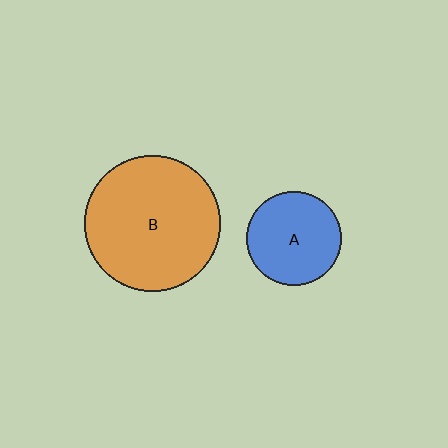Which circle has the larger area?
Circle B (orange).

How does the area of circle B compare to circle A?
Approximately 2.0 times.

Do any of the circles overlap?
No, none of the circles overlap.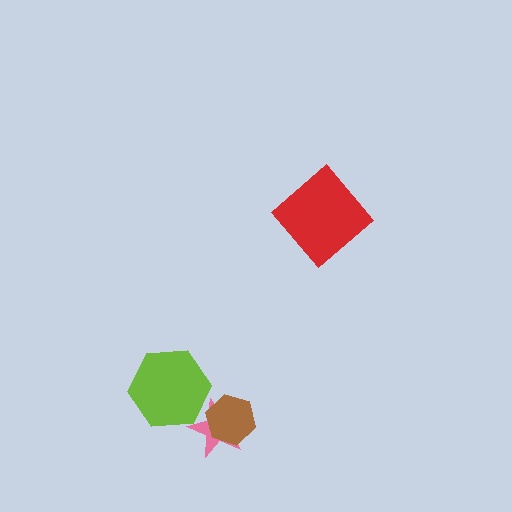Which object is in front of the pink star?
The brown hexagon is in front of the pink star.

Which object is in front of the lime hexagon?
The pink star is in front of the lime hexagon.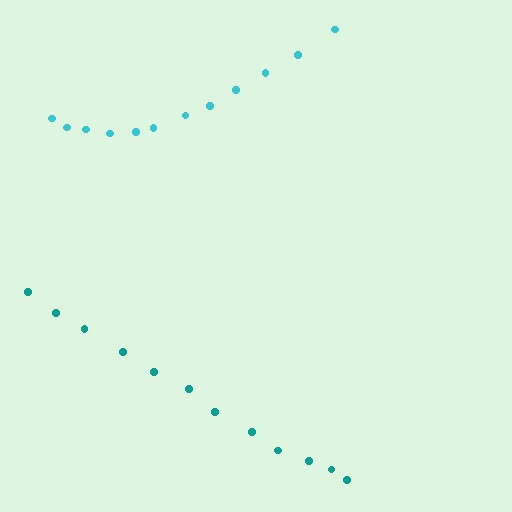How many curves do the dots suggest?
There are 2 distinct paths.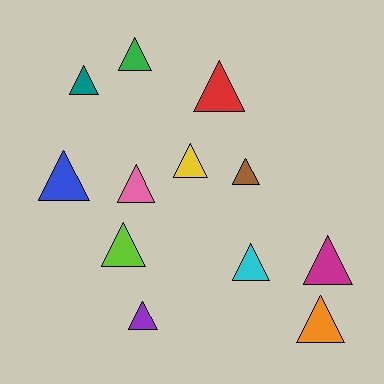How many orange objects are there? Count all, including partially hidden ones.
There is 1 orange object.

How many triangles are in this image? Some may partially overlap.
There are 12 triangles.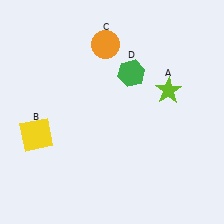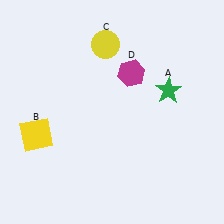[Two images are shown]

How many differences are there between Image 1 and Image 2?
There are 3 differences between the two images.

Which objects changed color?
A changed from lime to green. C changed from orange to yellow. D changed from green to magenta.